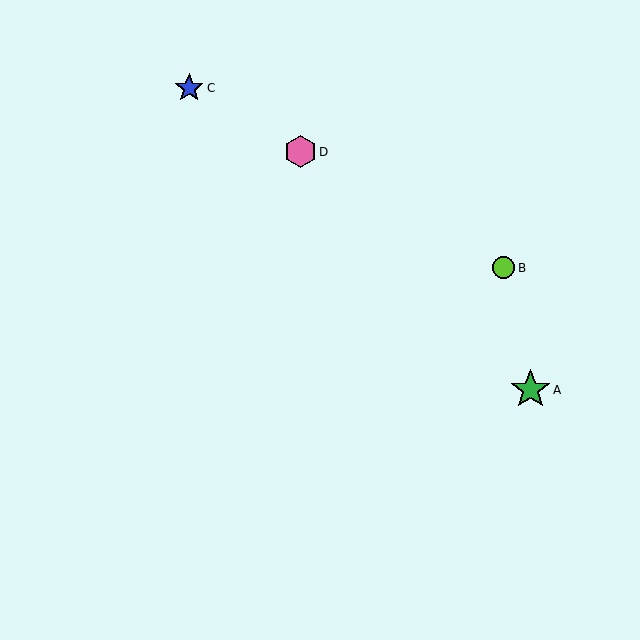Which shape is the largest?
The green star (labeled A) is the largest.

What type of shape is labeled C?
Shape C is a blue star.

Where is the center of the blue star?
The center of the blue star is at (189, 88).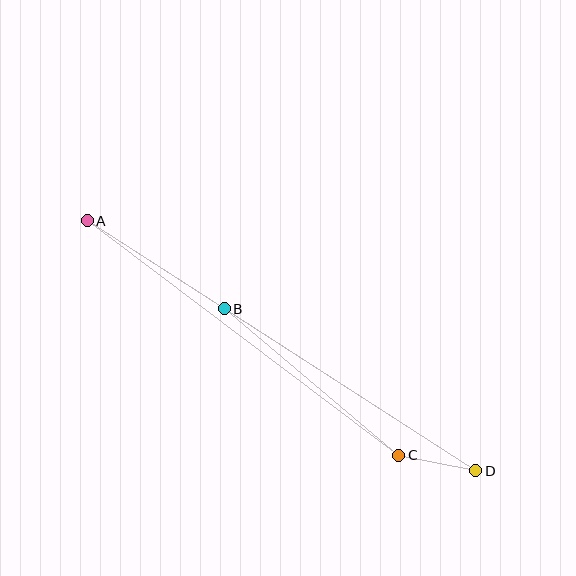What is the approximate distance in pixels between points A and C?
The distance between A and C is approximately 390 pixels.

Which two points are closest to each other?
Points C and D are closest to each other.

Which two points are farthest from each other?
Points A and D are farthest from each other.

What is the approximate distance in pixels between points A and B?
The distance between A and B is approximately 163 pixels.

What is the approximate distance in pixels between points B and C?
The distance between B and C is approximately 228 pixels.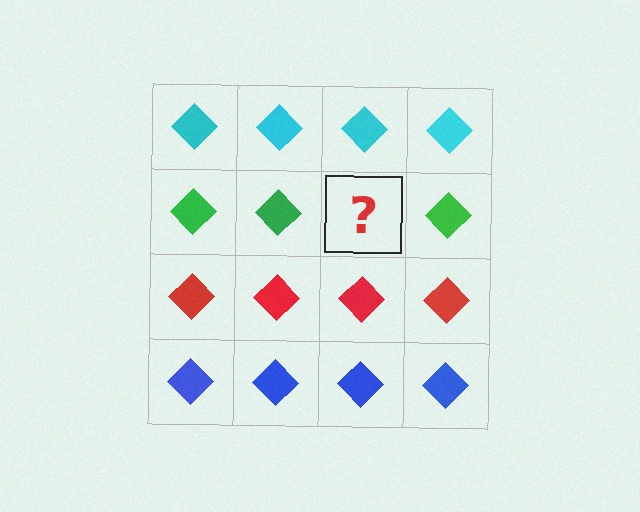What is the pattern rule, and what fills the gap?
The rule is that each row has a consistent color. The gap should be filled with a green diamond.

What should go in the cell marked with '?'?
The missing cell should contain a green diamond.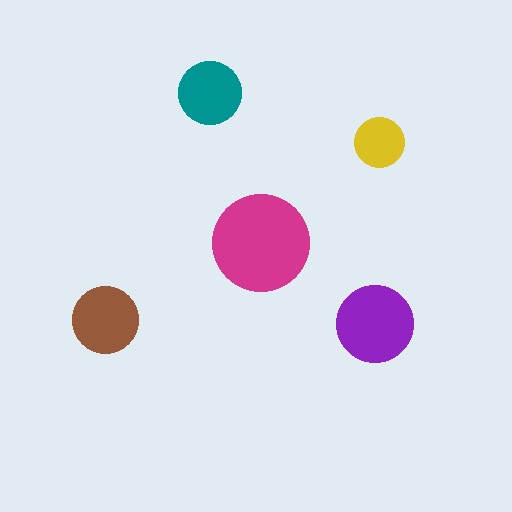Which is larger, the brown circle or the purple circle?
The purple one.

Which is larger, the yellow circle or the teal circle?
The teal one.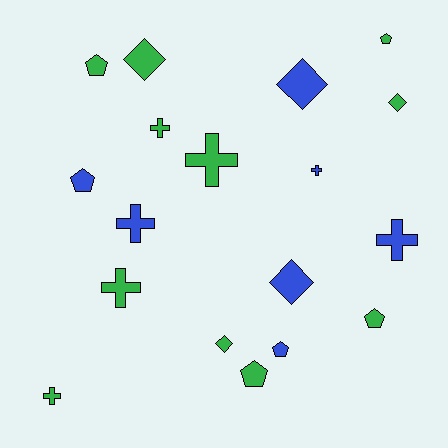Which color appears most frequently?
Green, with 11 objects.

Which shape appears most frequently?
Cross, with 7 objects.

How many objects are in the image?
There are 18 objects.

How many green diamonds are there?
There are 3 green diamonds.